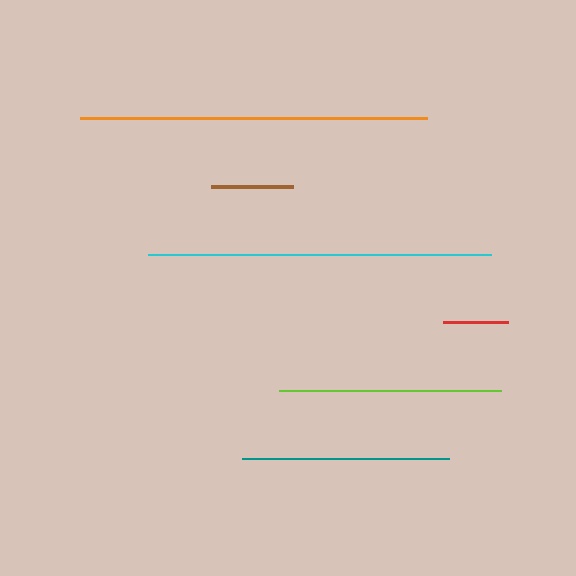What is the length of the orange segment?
The orange segment is approximately 347 pixels long.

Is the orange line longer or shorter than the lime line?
The orange line is longer than the lime line.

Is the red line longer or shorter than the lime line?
The lime line is longer than the red line.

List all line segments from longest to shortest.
From longest to shortest: orange, cyan, lime, teal, brown, red.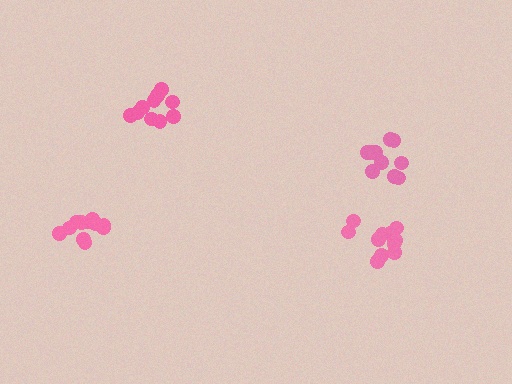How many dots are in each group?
Group 1: 10 dots, Group 2: 10 dots, Group 3: 11 dots, Group 4: 12 dots (43 total).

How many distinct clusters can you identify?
There are 4 distinct clusters.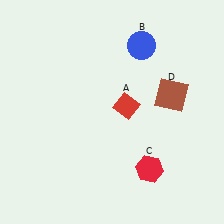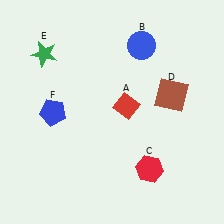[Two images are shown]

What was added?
A green star (E), a blue pentagon (F) were added in Image 2.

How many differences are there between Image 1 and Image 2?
There are 2 differences between the two images.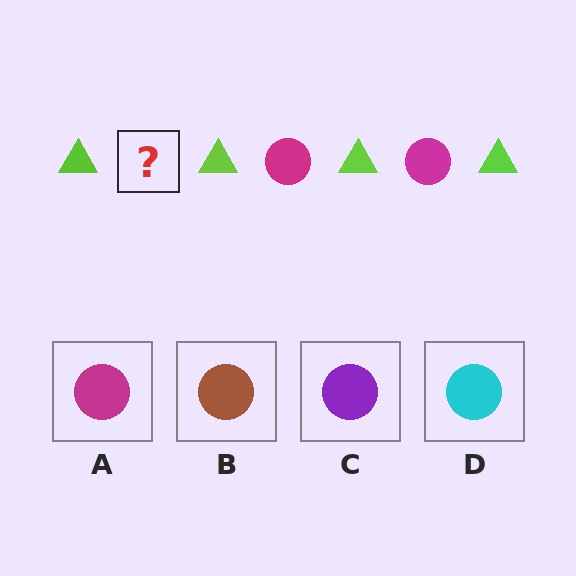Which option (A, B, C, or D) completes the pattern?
A.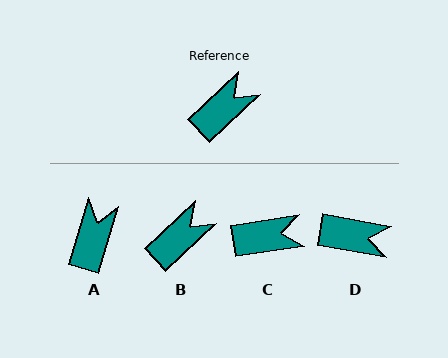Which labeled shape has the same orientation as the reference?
B.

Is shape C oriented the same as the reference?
No, it is off by about 35 degrees.